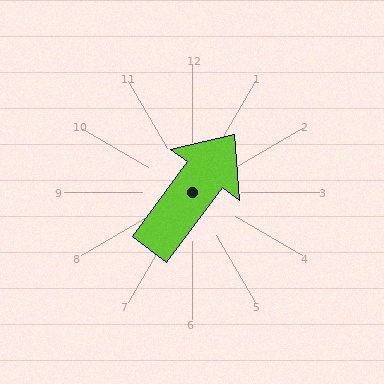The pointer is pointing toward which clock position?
Roughly 1 o'clock.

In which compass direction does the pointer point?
Northeast.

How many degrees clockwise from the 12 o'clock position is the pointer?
Approximately 37 degrees.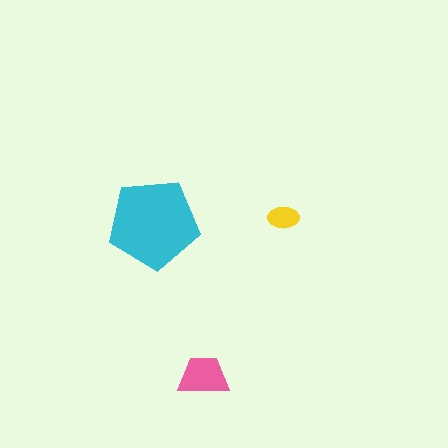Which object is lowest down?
The pink trapezoid is bottommost.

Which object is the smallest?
The yellow ellipse.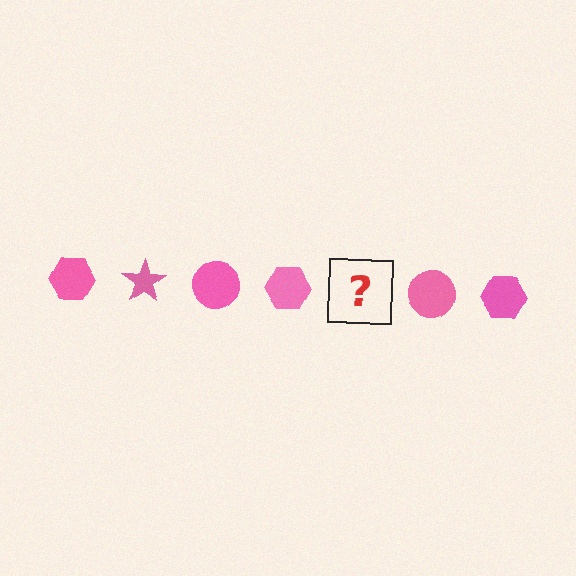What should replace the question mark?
The question mark should be replaced with a pink star.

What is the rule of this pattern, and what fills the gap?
The rule is that the pattern cycles through hexagon, star, circle shapes in pink. The gap should be filled with a pink star.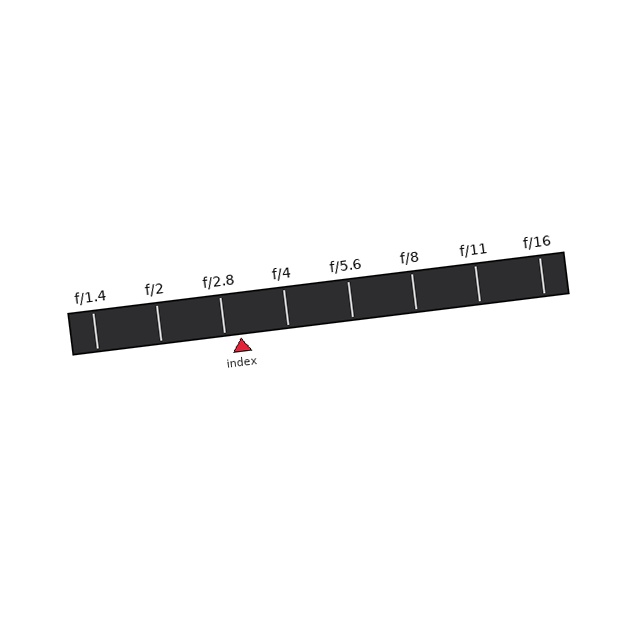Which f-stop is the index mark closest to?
The index mark is closest to f/2.8.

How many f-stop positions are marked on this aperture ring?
There are 8 f-stop positions marked.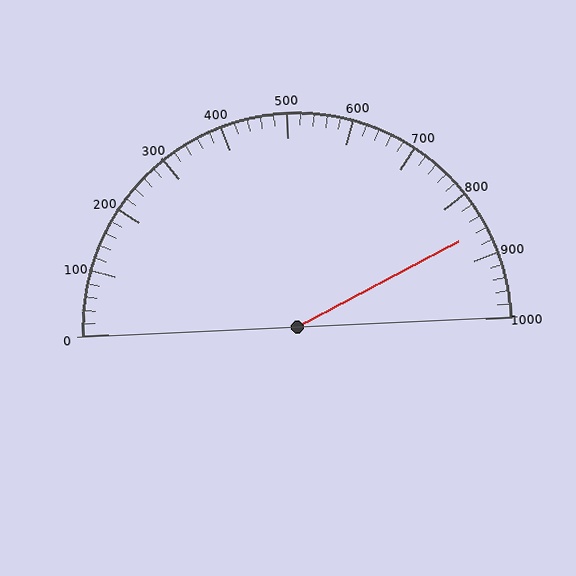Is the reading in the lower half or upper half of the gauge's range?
The reading is in the upper half of the range (0 to 1000).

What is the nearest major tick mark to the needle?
The nearest major tick mark is 900.